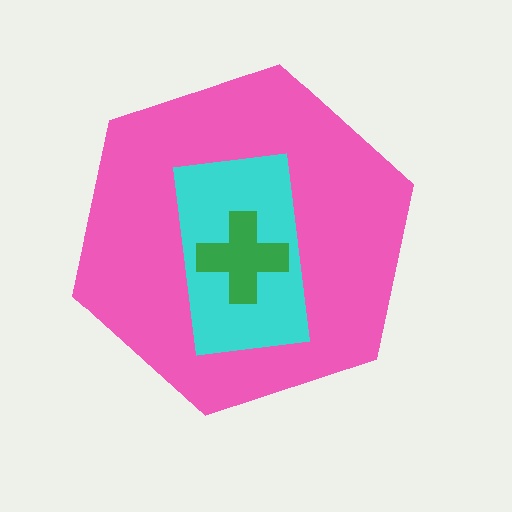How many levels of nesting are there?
3.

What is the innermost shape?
The green cross.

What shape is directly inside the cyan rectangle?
The green cross.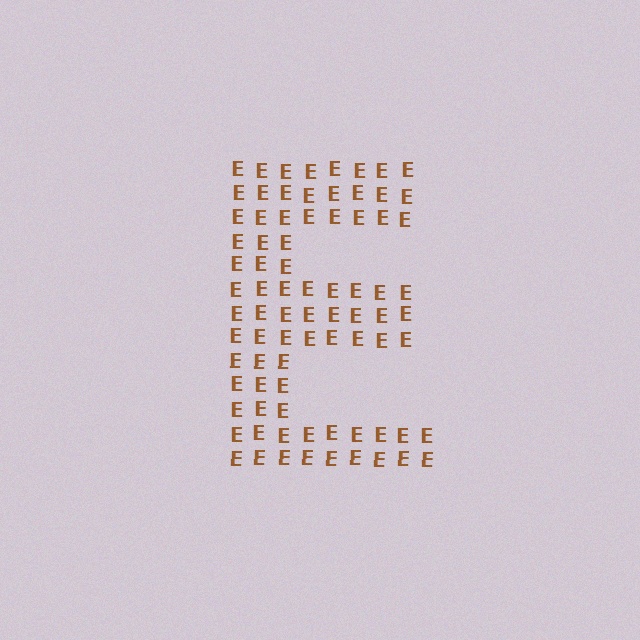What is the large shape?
The large shape is the letter E.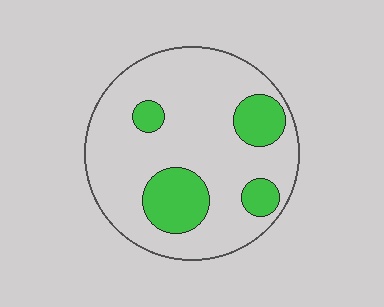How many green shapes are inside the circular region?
4.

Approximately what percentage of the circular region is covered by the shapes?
Approximately 20%.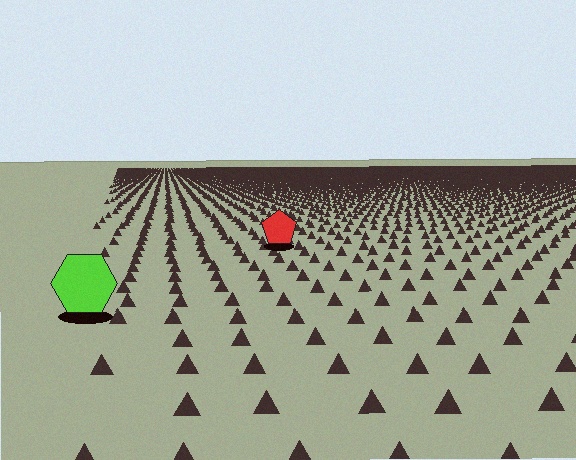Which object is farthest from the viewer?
The red pentagon is farthest from the viewer. It appears smaller and the ground texture around it is denser.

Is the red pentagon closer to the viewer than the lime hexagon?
No. The lime hexagon is closer — you can tell from the texture gradient: the ground texture is coarser near it.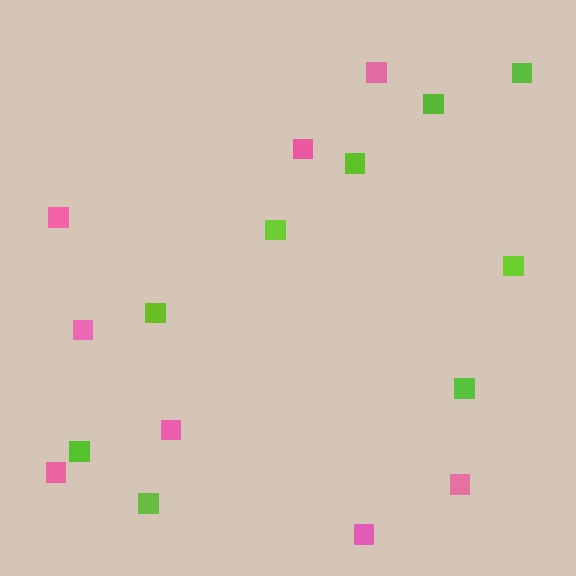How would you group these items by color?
There are 2 groups: one group of lime squares (9) and one group of pink squares (8).